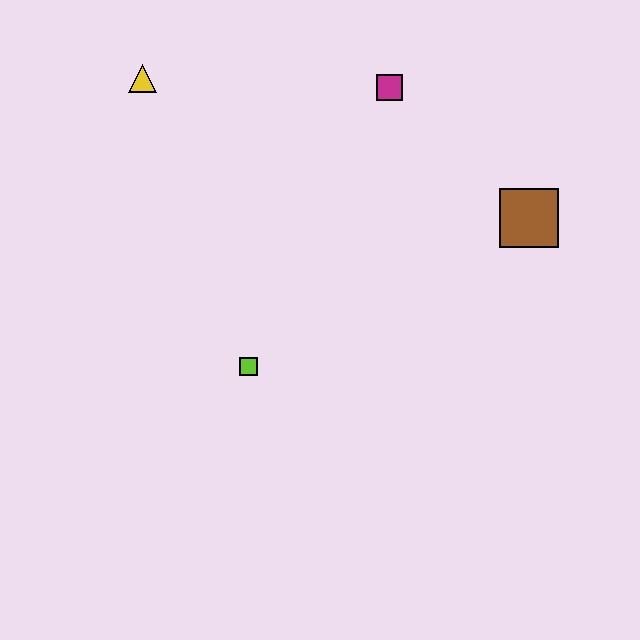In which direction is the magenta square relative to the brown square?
The magenta square is to the left of the brown square.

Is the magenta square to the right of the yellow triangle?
Yes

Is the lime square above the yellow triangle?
No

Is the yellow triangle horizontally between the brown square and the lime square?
No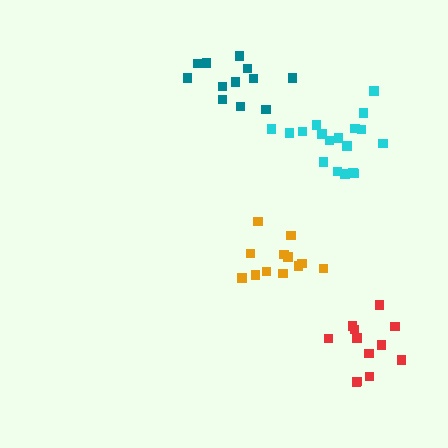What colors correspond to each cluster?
The clusters are colored: cyan, red, orange, teal.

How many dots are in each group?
Group 1: 18 dots, Group 2: 12 dots, Group 3: 12 dots, Group 4: 12 dots (54 total).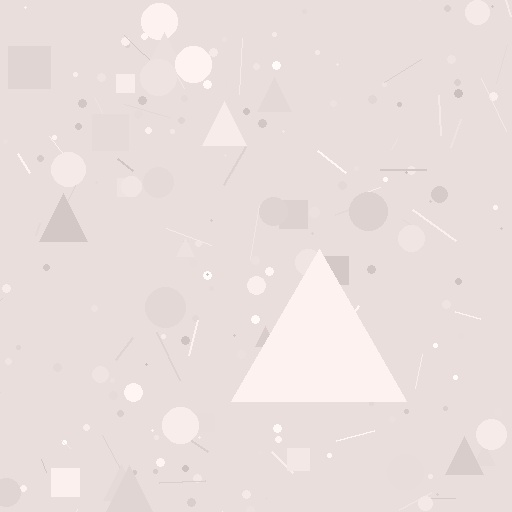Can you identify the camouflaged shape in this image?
The camouflaged shape is a triangle.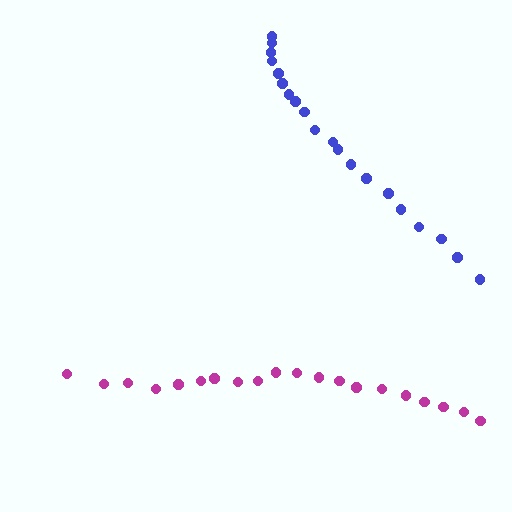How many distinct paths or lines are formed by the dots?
There are 2 distinct paths.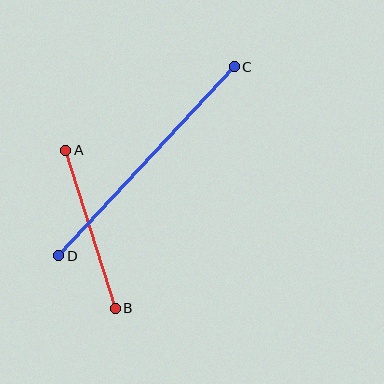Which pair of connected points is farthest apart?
Points C and D are farthest apart.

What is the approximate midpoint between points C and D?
The midpoint is at approximately (147, 161) pixels.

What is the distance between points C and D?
The distance is approximately 258 pixels.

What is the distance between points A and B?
The distance is approximately 166 pixels.